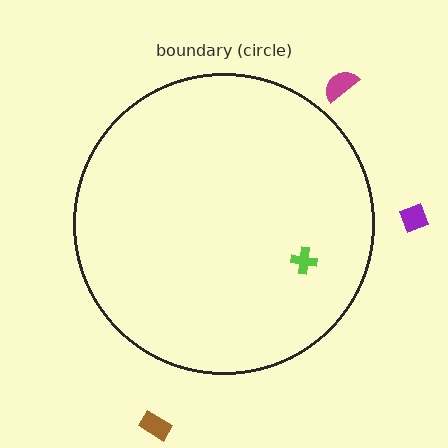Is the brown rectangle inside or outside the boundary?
Outside.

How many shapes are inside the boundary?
1 inside, 3 outside.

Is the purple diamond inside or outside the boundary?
Outside.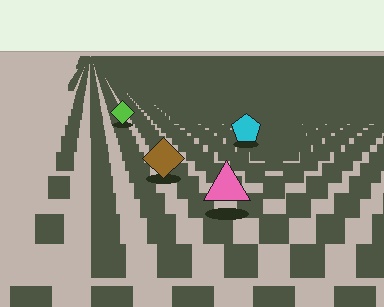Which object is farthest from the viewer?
The lime diamond is farthest from the viewer. It appears smaller and the ground texture around it is denser.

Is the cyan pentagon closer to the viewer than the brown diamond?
No. The brown diamond is closer — you can tell from the texture gradient: the ground texture is coarser near it.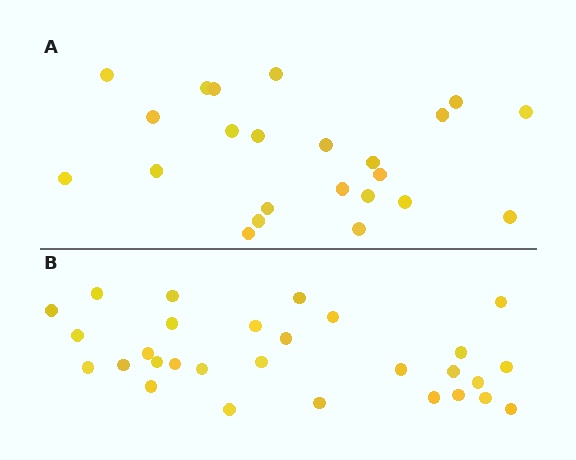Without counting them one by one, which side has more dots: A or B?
Region B (the bottom region) has more dots.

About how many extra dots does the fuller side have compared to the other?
Region B has about 6 more dots than region A.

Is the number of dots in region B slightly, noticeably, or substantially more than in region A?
Region B has noticeably more, but not dramatically so. The ratio is roughly 1.3 to 1.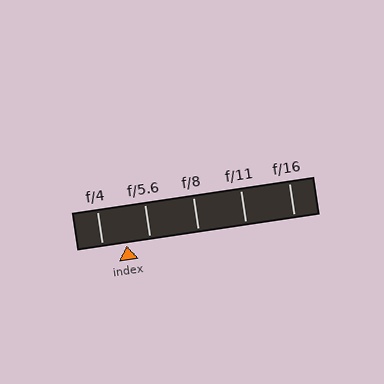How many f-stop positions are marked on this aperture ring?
There are 5 f-stop positions marked.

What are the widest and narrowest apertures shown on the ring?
The widest aperture shown is f/4 and the narrowest is f/16.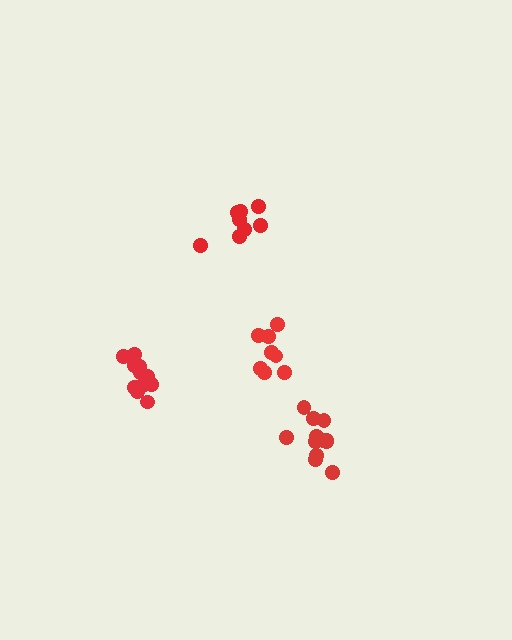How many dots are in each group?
Group 1: 8 dots, Group 2: 8 dots, Group 3: 11 dots, Group 4: 12 dots (39 total).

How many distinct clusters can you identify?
There are 4 distinct clusters.